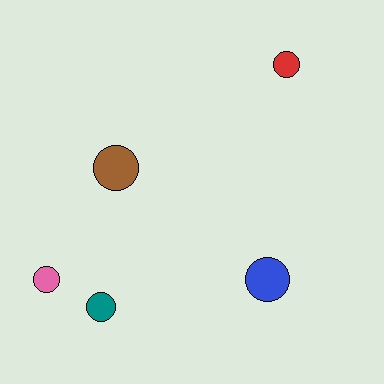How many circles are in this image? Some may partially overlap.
There are 5 circles.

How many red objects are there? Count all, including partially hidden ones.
There is 1 red object.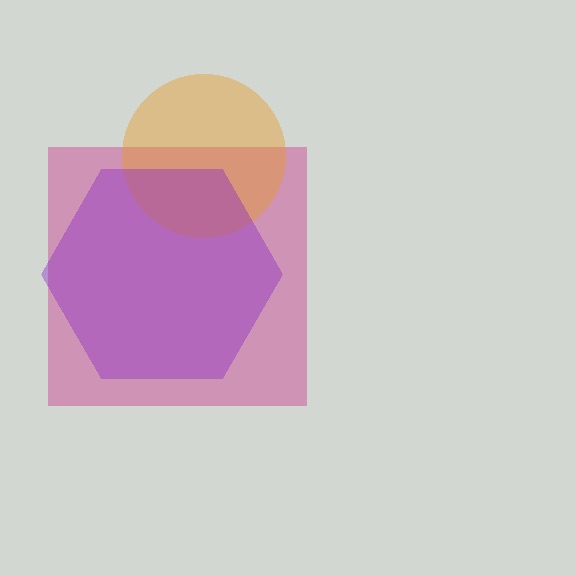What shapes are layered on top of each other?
The layered shapes are: a magenta square, an orange circle, a purple hexagon.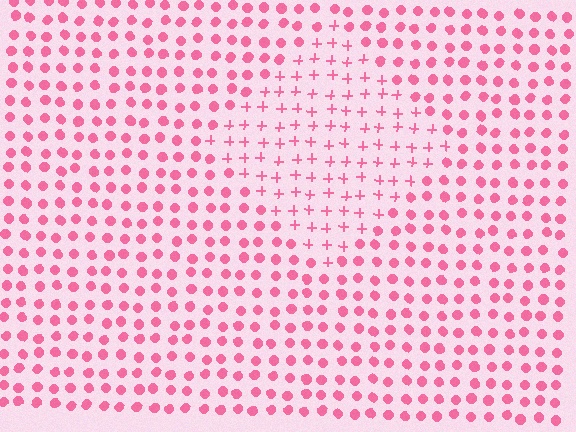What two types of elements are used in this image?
The image uses plus signs inside the diamond region and circles outside it.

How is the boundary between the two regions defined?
The boundary is defined by a change in element shape: plus signs inside vs. circles outside. All elements share the same color and spacing.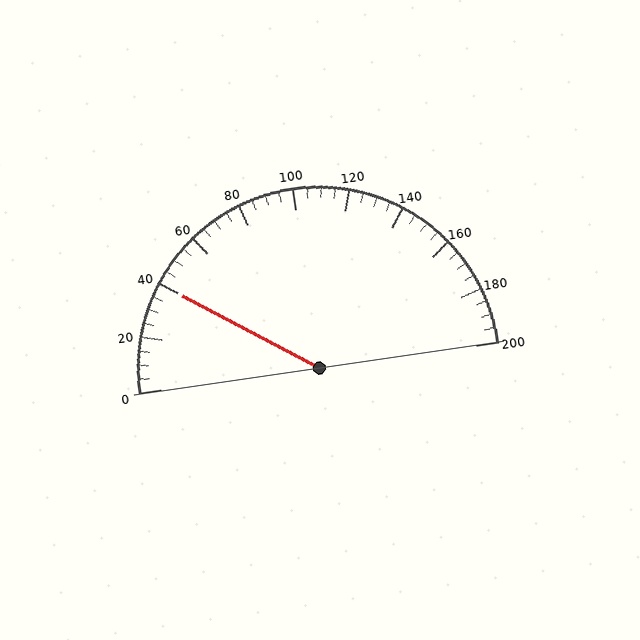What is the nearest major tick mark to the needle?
The nearest major tick mark is 40.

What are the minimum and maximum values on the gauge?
The gauge ranges from 0 to 200.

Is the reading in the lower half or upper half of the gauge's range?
The reading is in the lower half of the range (0 to 200).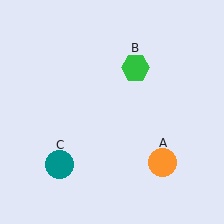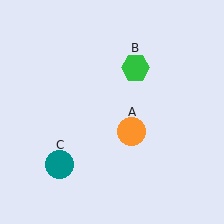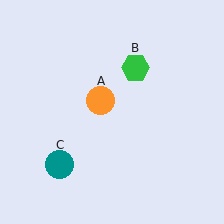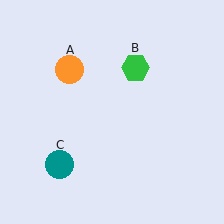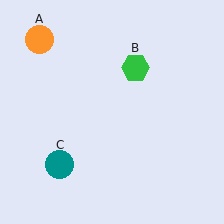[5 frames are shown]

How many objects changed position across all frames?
1 object changed position: orange circle (object A).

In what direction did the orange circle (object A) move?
The orange circle (object A) moved up and to the left.